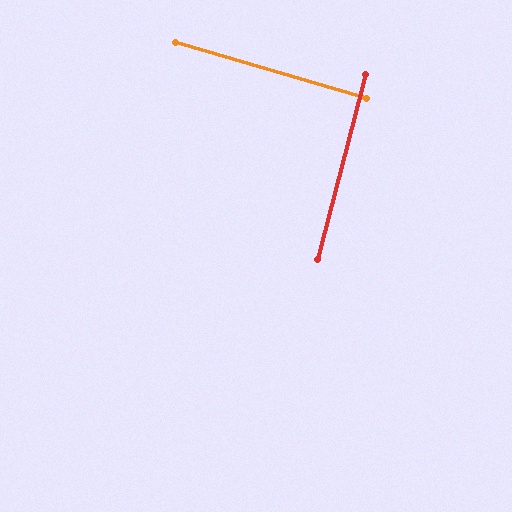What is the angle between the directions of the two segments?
Approximately 88 degrees.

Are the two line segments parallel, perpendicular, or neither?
Perpendicular — they meet at approximately 88°.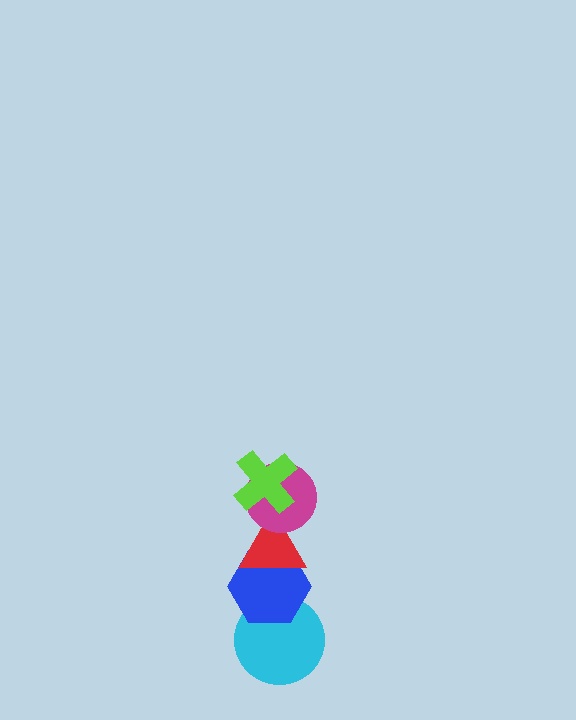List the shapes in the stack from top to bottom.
From top to bottom: the lime cross, the magenta circle, the red triangle, the blue hexagon, the cyan circle.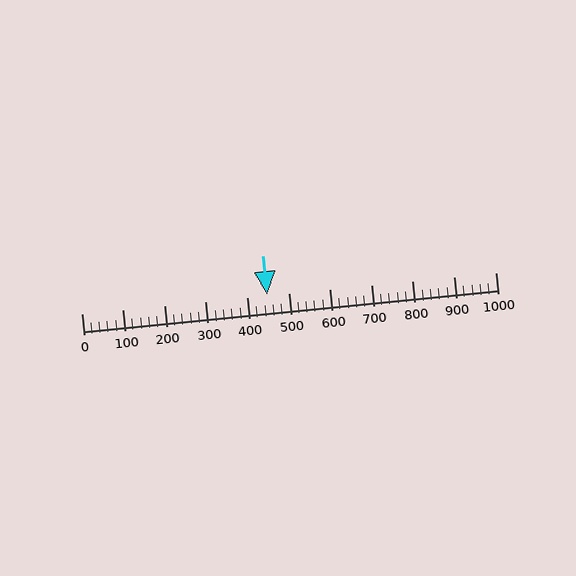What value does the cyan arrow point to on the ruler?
The cyan arrow points to approximately 447.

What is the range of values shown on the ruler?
The ruler shows values from 0 to 1000.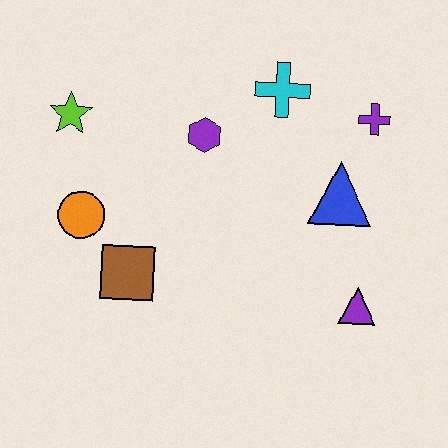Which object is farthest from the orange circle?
The purple cross is farthest from the orange circle.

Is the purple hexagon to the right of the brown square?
Yes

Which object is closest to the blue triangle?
The purple cross is closest to the blue triangle.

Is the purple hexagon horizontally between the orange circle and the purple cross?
Yes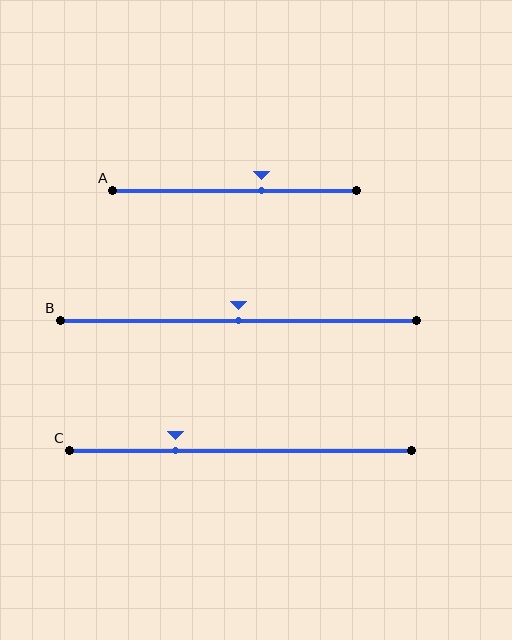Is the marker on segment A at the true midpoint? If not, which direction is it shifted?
No, the marker on segment A is shifted to the right by about 11% of the segment length.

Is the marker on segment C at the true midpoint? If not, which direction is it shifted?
No, the marker on segment C is shifted to the left by about 19% of the segment length.